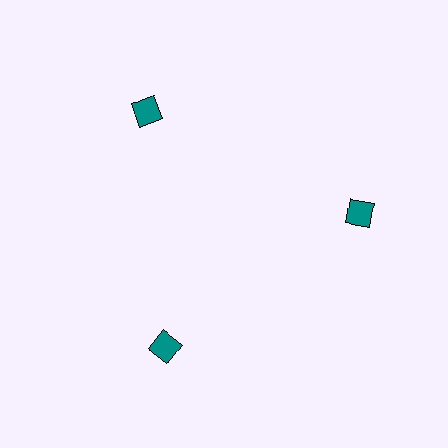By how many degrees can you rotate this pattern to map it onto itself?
The pattern maps onto itself every 120 degrees of rotation.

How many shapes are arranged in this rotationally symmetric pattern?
There are 3 shapes, arranged in 3 groups of 1.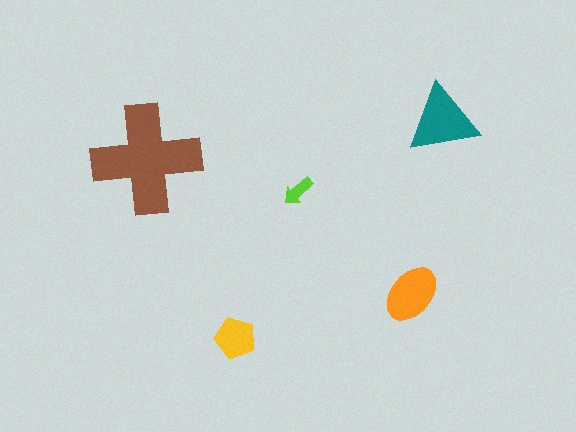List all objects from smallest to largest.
The lime arrow, the yellow pentagon, the orange ellipse, the teal triangle, the brown cross.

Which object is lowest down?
The yellow pentagon is bottommost.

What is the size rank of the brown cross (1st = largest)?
1st.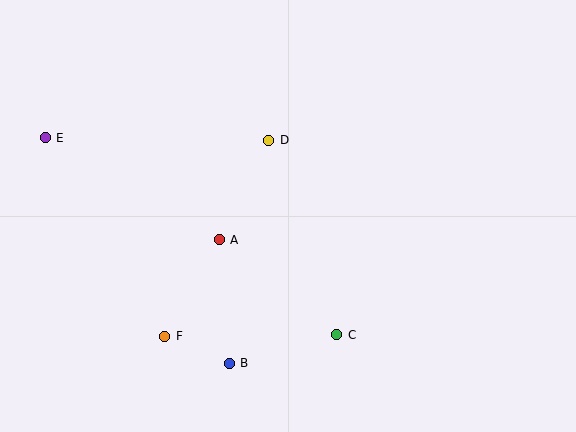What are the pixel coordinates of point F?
Point F is at (165, 336).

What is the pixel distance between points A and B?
The distance between A and B is 124 pixels.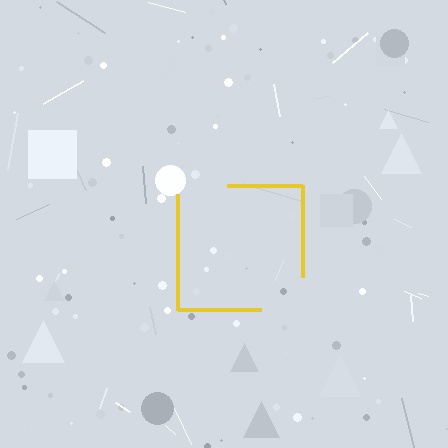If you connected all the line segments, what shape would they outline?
They would outline a square.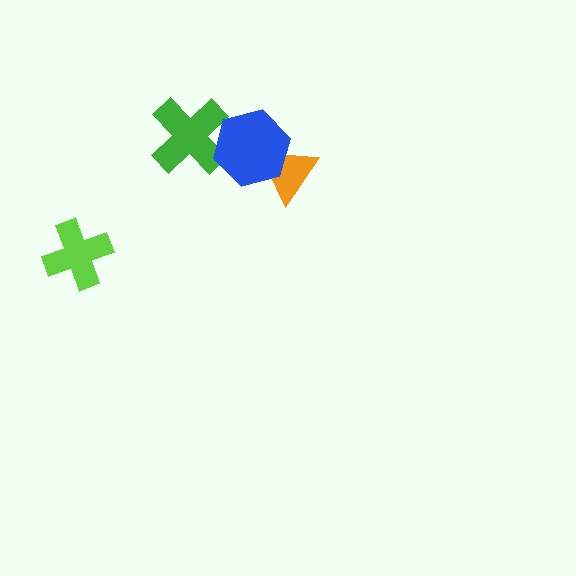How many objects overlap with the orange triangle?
1 object overlaps with the orange triangle.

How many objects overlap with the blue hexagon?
2 objects overlap with the blue hexagon.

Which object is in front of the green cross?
The blue hexagon is in front of the green cross.